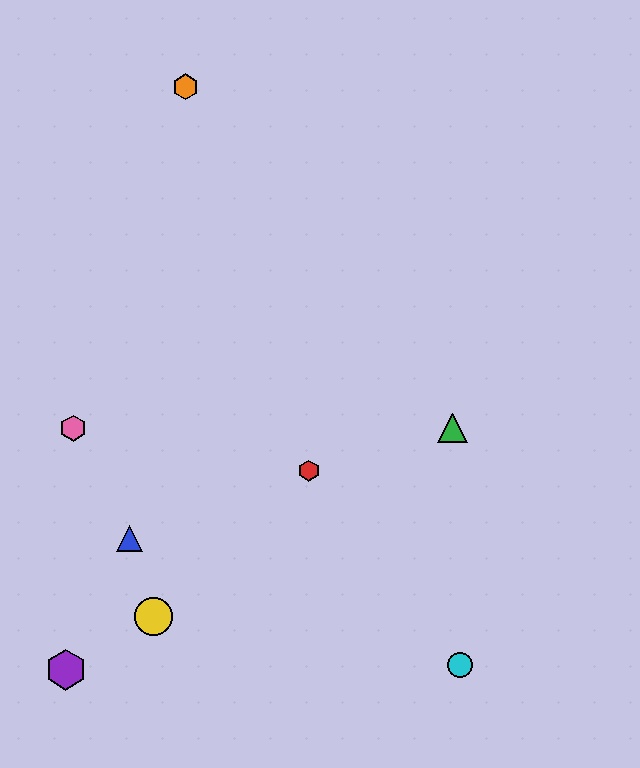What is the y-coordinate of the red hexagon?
The red hexagon is at y≈471.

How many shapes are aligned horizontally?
2 shapes (the green triangle, the pink hexagon) are aligned horizontally.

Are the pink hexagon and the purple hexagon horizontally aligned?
No, the pink hexagon is at y≈428 and the purple hexagon is at y≈670.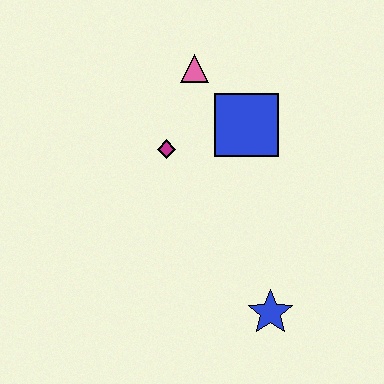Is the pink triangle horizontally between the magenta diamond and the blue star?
Yes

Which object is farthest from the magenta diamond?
The blue star is farthest from the magenta diamond.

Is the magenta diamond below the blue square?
Yes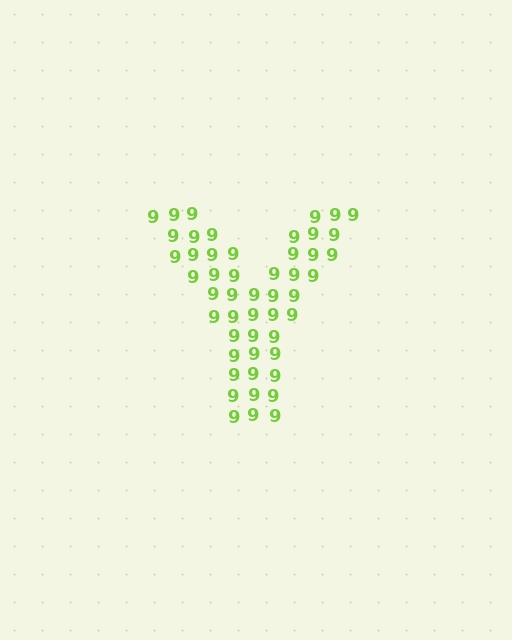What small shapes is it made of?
It is made of small digit 9's.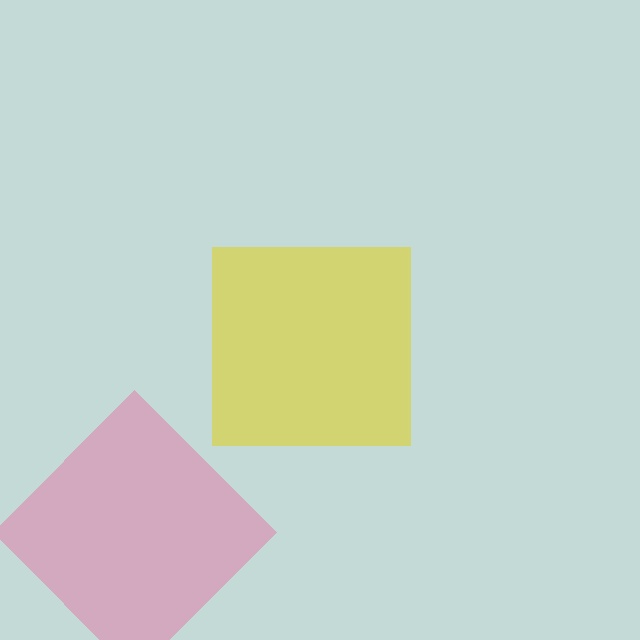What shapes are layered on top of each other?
The layered shapes are: a yellow square, a pink diamond.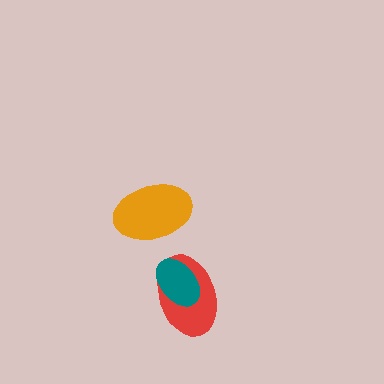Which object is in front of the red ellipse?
The teal ellipse is in front of the red ellipse.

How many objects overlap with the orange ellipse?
0 objects overlap with the orange ellipse.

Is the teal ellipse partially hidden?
No, no other shape covers it.